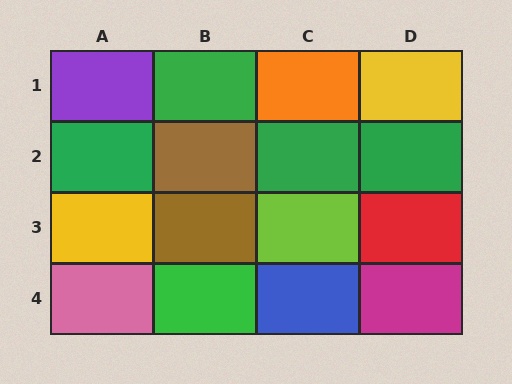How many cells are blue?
1 cell is blue.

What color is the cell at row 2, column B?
Brown.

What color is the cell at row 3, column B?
Brown.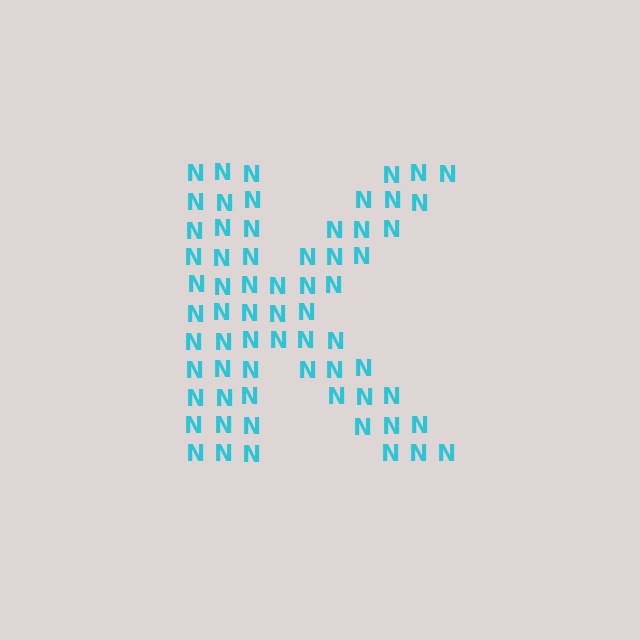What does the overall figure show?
The overall figure shows the letter K.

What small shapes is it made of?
It is made of small letter N's.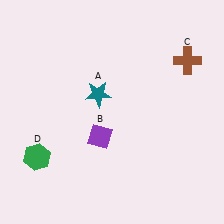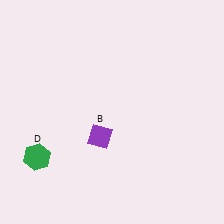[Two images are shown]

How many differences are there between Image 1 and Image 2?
There are 2 differences between the two images.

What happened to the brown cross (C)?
The brown cross (C) was removed in Image 2. It was in the top-right area of Image 1.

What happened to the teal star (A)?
The teal star (A) was removed in Image 2. It was in the top-left area of Image 1.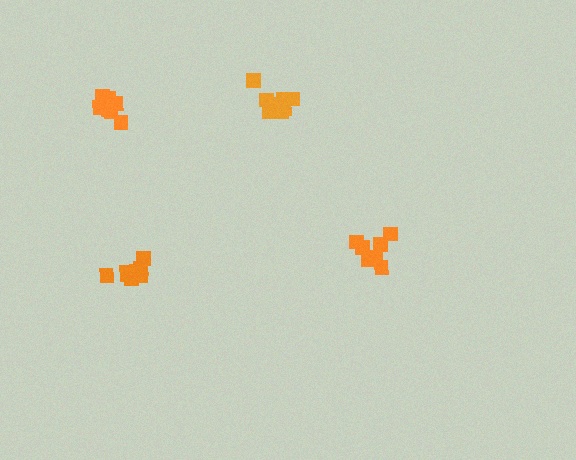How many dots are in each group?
Group 1: 8 dots, Group 2: 9 dots, Group 3: 7 dots, Group 4: 10 dots (34 total).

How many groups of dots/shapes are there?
There are 4 groups.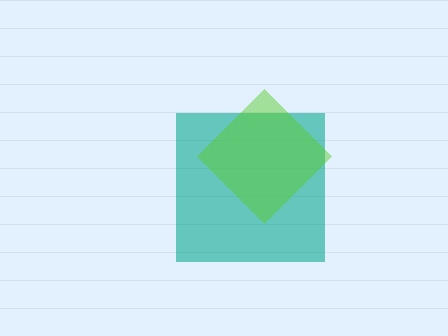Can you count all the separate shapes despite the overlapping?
Yes, there are 2 separate shapes.